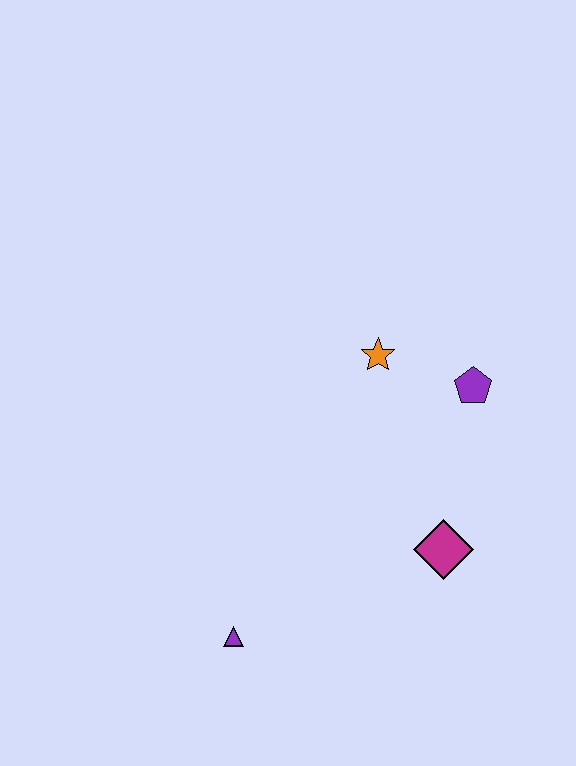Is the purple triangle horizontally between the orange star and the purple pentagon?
No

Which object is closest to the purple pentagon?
The orange star is closest to the purple pentagon.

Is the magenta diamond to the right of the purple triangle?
Yes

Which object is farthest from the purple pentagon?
The purple triangle is farthest from the purple pentagon.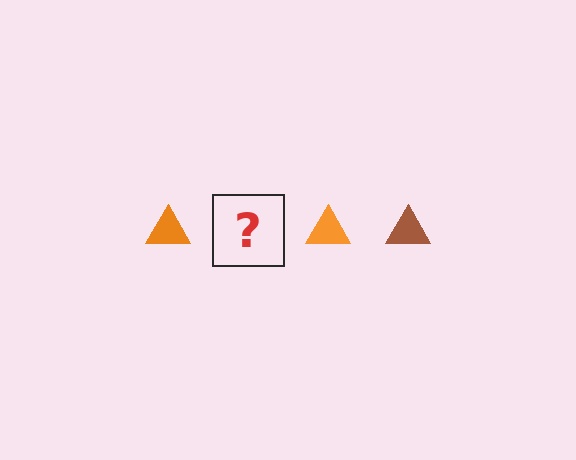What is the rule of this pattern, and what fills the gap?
The rule is that the pattern cycles through orange, brown triangles. The gap should be filled with a brown triangle.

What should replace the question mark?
The question mark should be replaced with a brown triangle.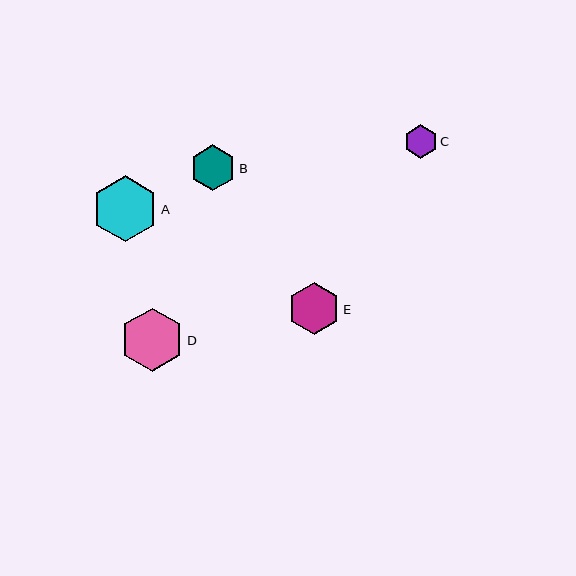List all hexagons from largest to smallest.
From largest to smallest: A, D, E, B, C.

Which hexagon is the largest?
Hexagon A is the largest with a size of approximately 66 pixels.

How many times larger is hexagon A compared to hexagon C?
Hexagon A is approximately 2.0 times the size of hexagon C.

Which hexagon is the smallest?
Hexagon C is the smallest with a size of approximately 34 pixels.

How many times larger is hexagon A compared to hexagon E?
Hexagon A is approximately 1.3 times the size of hexagon E.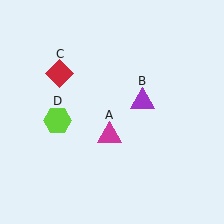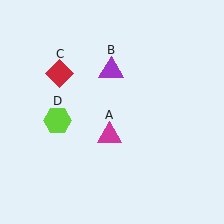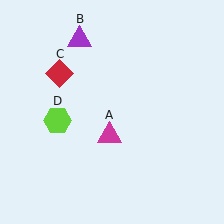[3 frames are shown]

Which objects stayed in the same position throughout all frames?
Magenta triangle (object A) and red diamond (object C) and lime hexagon (object D) remained stationary.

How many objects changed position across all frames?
1 object changed position: purple triangle (object B).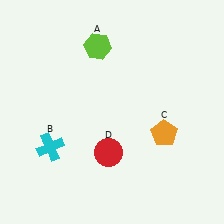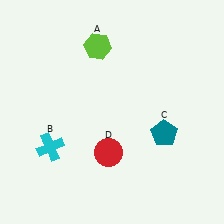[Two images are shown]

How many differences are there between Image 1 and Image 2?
There is 1 difference between the two images.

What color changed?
The pentagon (C) changed from orange in Image 1 to teal in Image 2.